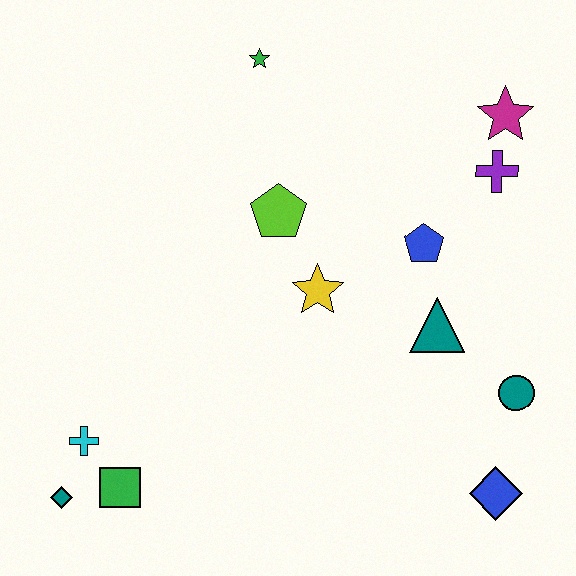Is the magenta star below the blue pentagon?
No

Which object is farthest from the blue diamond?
The green star is farthest from the blue diamond.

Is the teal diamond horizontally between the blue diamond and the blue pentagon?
No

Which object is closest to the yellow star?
The lime pentagon is closest to the yellow star.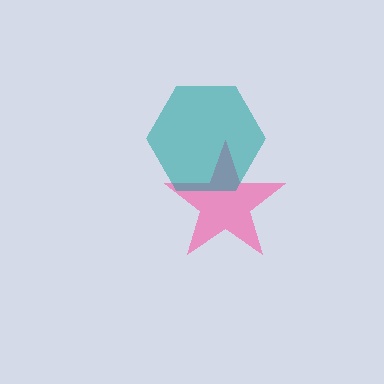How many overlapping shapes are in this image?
There are 2 overlapping shapes in the image.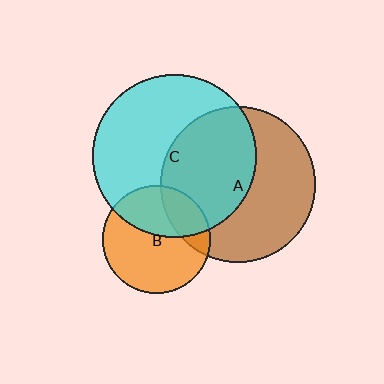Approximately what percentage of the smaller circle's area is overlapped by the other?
Approximately 40%.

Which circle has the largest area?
Circle C (cyan).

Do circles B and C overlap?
Yes.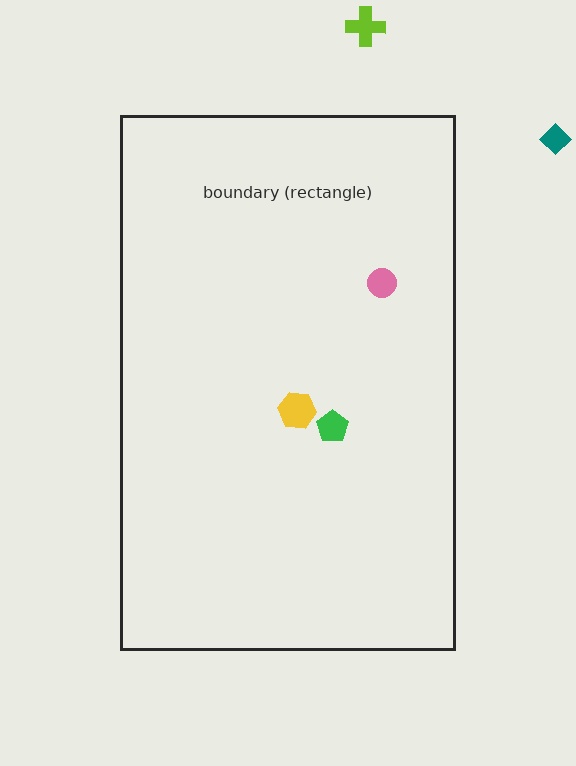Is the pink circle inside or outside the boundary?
Inside.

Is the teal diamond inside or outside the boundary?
Outside.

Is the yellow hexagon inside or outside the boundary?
Inside.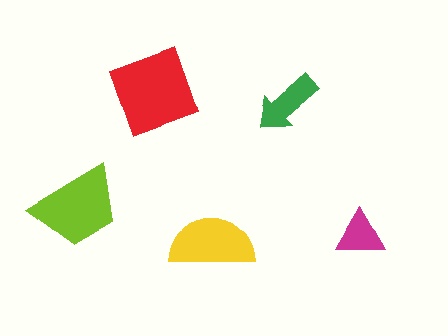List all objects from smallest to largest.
The magenta triangle, the green arrow, the yellow semicircle, the lime trapezoid, the red diamond.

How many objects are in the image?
There are 5 objects in the image.